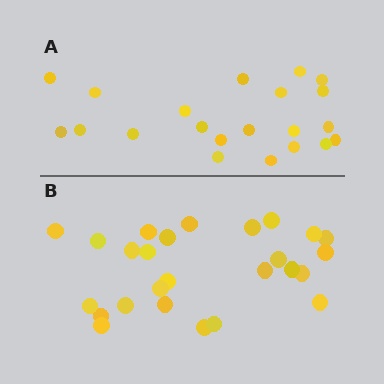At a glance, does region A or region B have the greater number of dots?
Region B (the bottom region) has more dots.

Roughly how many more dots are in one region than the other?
Region B has about 5 more dots than region A.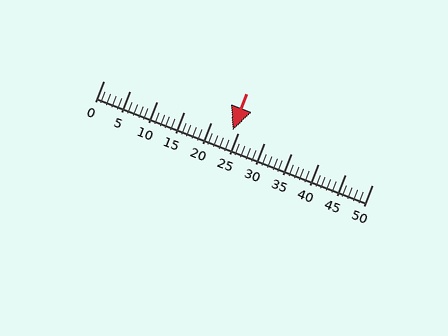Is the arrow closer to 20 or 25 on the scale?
The arrow is closer to 25.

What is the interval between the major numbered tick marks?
The major tick marks are spaced 5 units apart.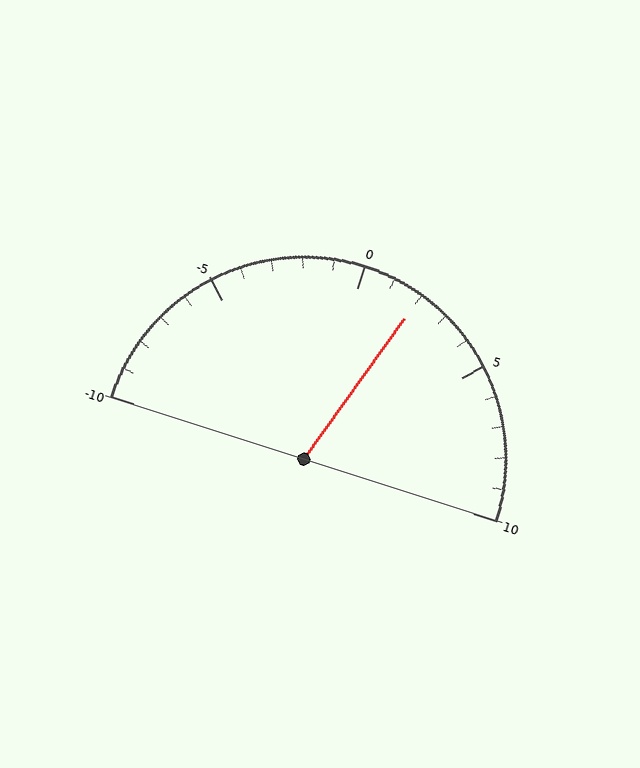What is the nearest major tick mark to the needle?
The nearest major tick mark is 0.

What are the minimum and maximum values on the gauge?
The gauge ranges from -10 to 10.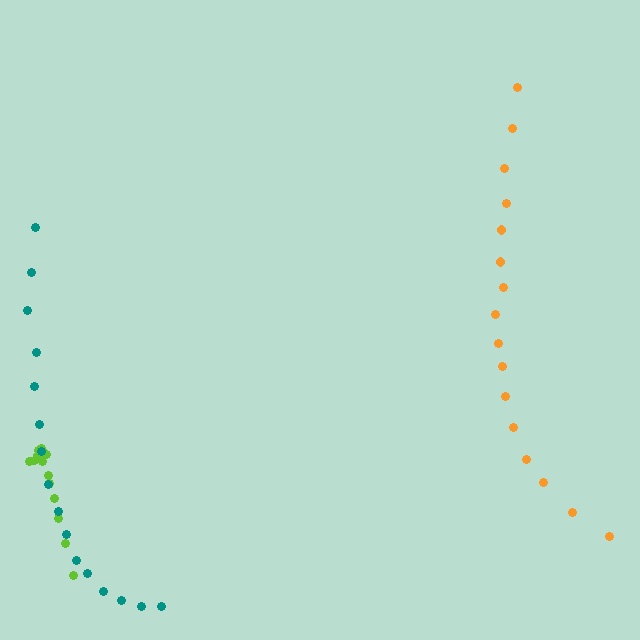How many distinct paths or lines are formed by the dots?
There are 3 distinct paths.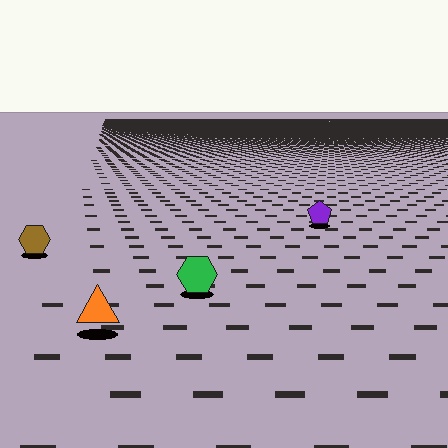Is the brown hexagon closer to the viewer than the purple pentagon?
Yes. The brown hexagon is closer — you can tell from the texture gradient: the ground texture is coarser near it.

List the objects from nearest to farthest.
From nearest to farthest: the orange triangle, the green hexagon, the brown hexagon, the purple pentagon.